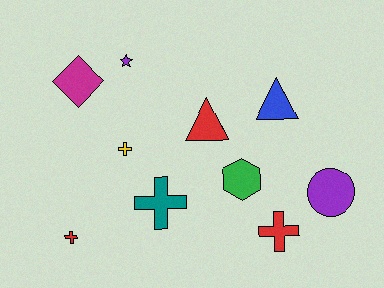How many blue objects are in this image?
There is 1 blue object.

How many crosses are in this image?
There are 4 crosses.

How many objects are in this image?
There are 10 objects.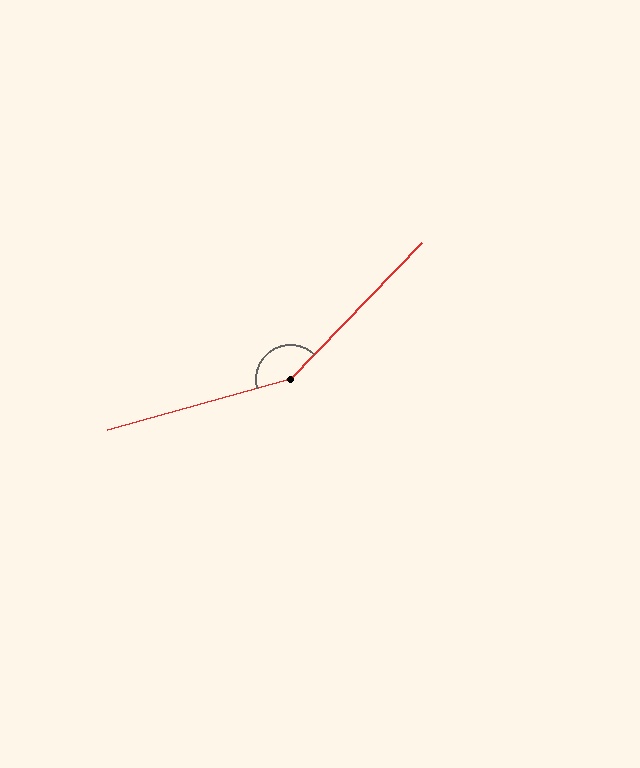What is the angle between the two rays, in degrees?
Approximately 149 degrees.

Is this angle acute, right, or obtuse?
It is obtuse.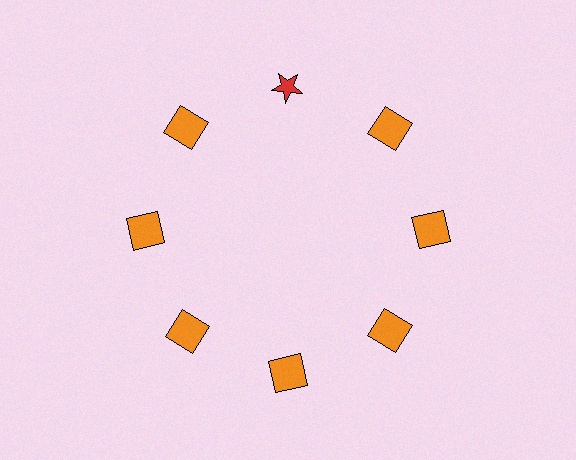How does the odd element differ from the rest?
It differs in both color (red instead of orange) and shape (star instead of square).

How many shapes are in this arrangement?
There are 8 shapes arranged in a ring pattern.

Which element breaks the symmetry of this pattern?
The red star at roughly the 12 o'clock position breaks the symmetry. All other shapes are orange squares.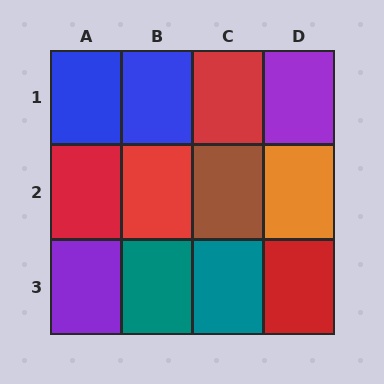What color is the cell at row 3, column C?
Teal.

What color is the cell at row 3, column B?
Teal.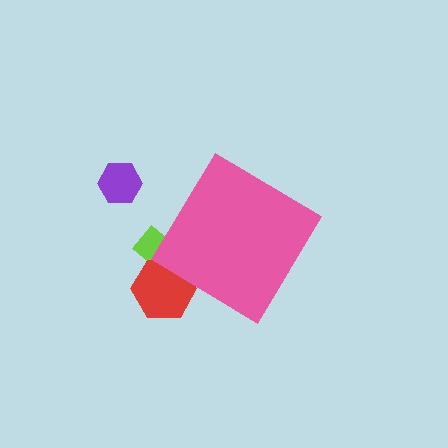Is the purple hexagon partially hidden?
No, the purple hexagon is fully visible.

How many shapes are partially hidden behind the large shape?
2 shapes are partially hidden.